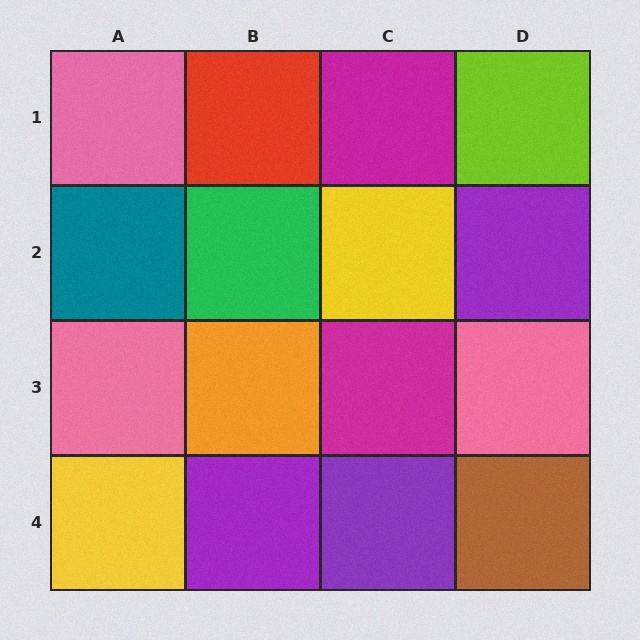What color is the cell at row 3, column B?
Orange.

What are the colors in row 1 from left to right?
Pink, red, magenta, lime.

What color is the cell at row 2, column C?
Yellow.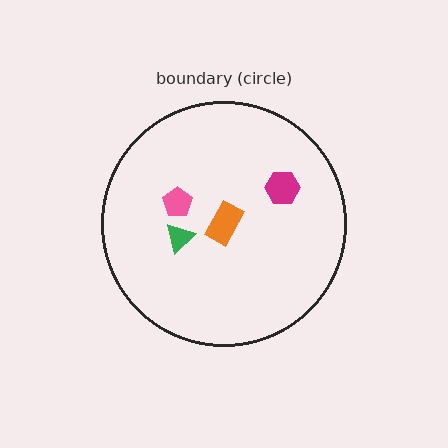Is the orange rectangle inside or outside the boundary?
Inside.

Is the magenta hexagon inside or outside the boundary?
Inside.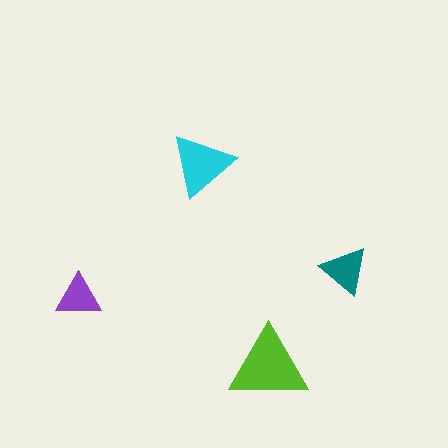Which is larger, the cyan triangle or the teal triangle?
The cyan one.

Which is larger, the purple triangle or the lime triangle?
The lime one.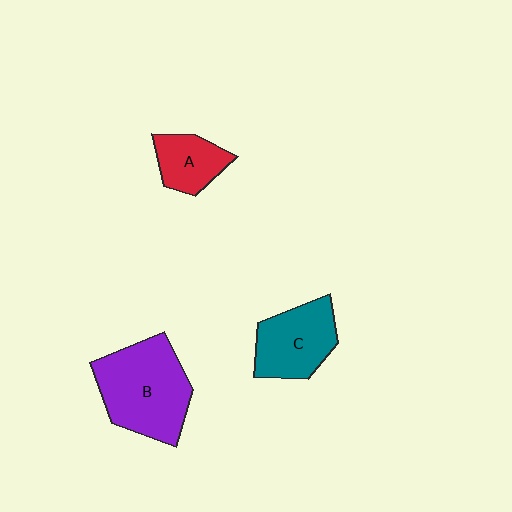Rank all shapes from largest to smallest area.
From largest to smallest: B (purple), C (teal), A (red).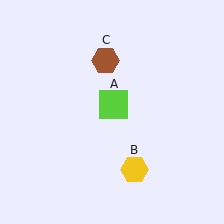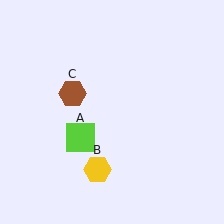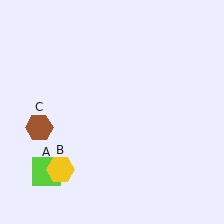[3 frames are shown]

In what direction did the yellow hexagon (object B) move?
The yellow hexagon (object B) moved left.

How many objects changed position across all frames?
3 objects changed position: lime square (object A), yellow hexagon (object B), brown hexagon (object C).